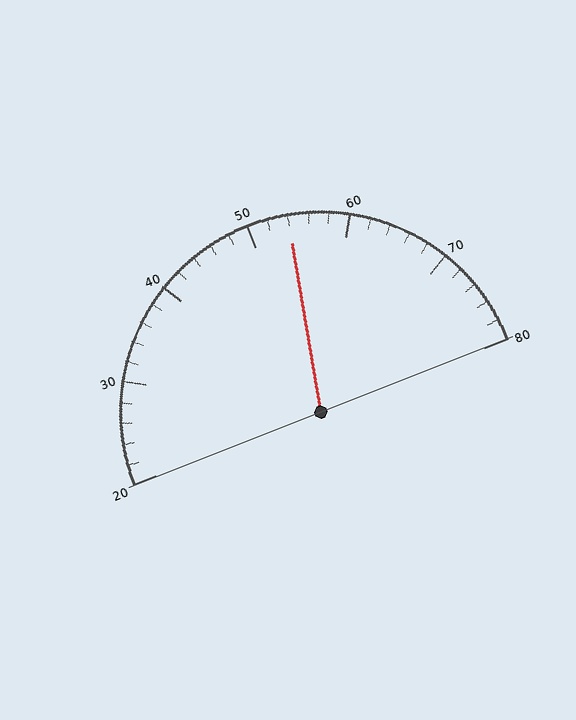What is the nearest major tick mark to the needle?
The nearest major tick mark is 50.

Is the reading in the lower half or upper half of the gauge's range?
The reading is in the upper half of the range (20 to 80).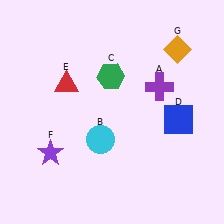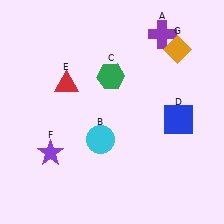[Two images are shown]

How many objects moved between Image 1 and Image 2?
1 object moved between the two images.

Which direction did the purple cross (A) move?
The purple cross (A) moved up.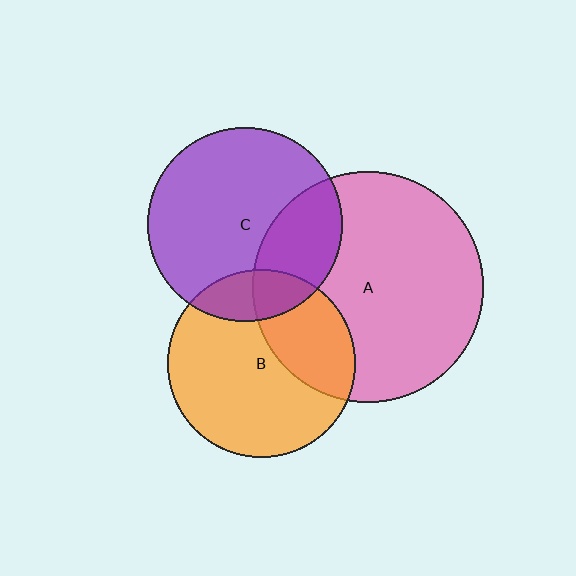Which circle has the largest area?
Circle A (pink).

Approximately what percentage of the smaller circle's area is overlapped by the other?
Approximately 15%.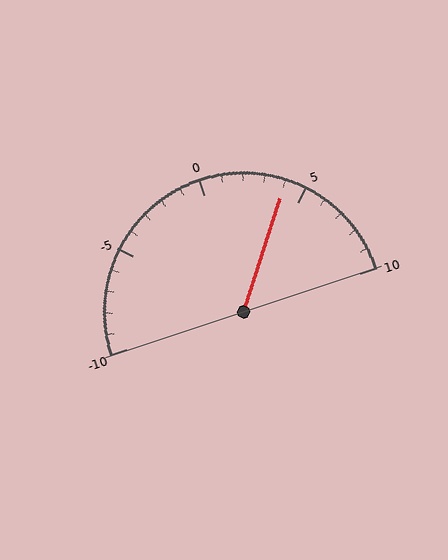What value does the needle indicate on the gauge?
The needle indicates approximately 4.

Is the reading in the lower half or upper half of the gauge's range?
The reading is in the upper half of the range (-10 to 10).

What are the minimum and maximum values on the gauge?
The gauge ranges from -10 to 10.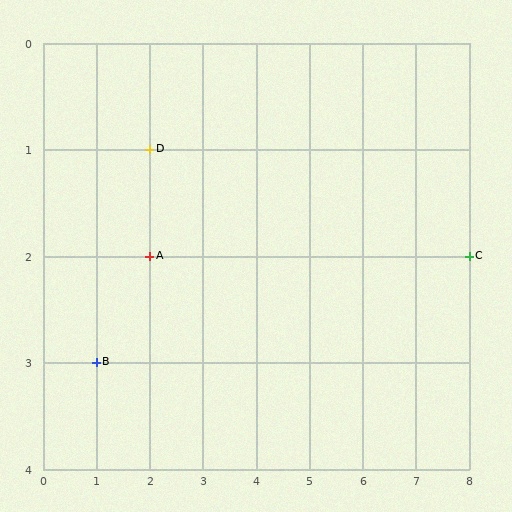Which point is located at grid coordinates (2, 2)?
Point A is at (2, 2).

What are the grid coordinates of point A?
Point A is at grid coordinates (2, 2).